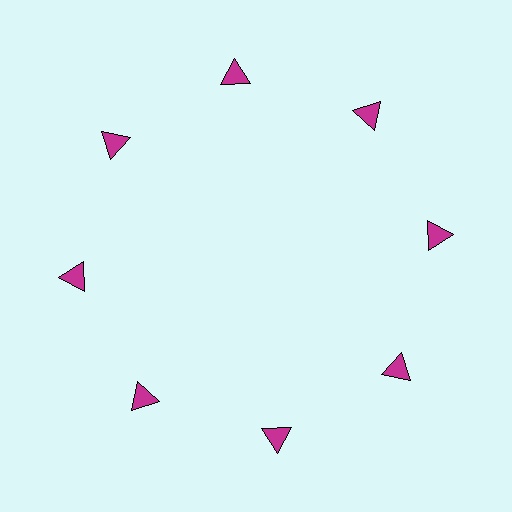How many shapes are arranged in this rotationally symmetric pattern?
There are 8 shapes, arranged in 8 groups of 1.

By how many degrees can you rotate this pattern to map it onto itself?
The pattern maps onto itself every 45 degrees of rotation.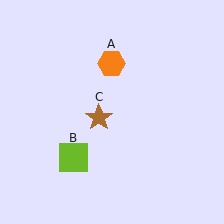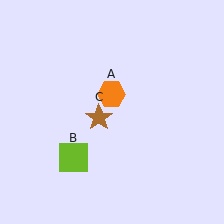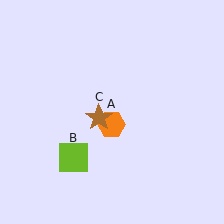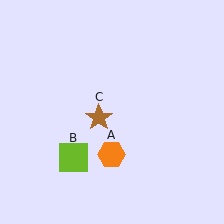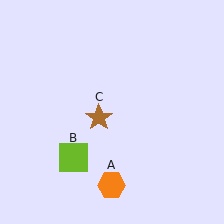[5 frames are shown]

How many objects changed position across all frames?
1 object changed position: orange hexagon (object A).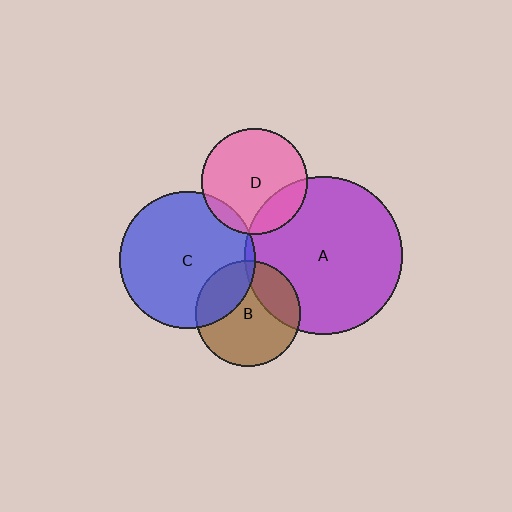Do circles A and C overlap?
Yes.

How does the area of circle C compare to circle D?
Approximately 1.7 times.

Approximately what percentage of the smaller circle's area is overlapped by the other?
Approximately 5%.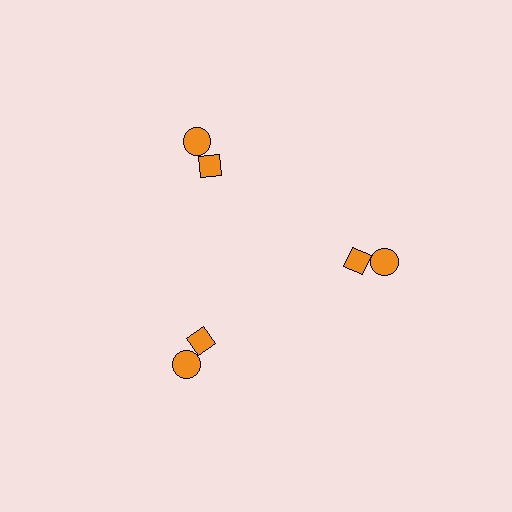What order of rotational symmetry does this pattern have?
This pattern has 3-fold rotational symmetry.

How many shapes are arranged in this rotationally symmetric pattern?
There are 6 shapes, arranged in 3 groups of 2.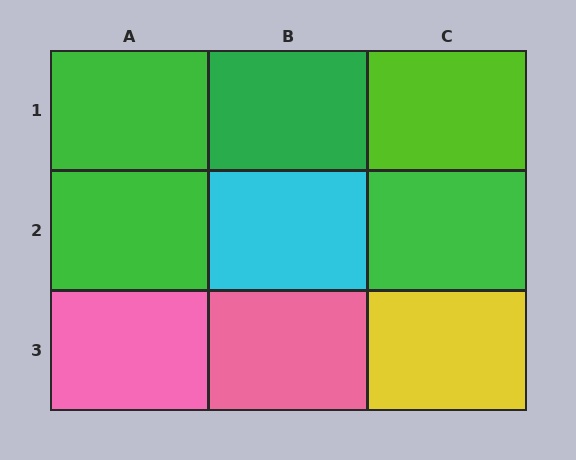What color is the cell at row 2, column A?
Green.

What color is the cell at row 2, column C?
Green.